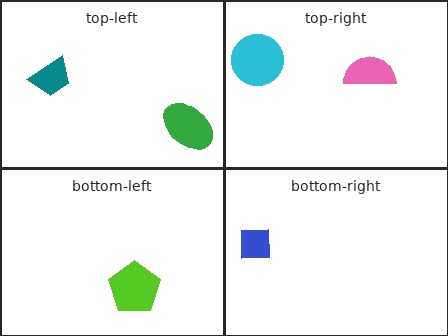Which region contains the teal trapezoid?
The top-left region.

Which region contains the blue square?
The bottom-right region.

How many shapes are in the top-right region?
2.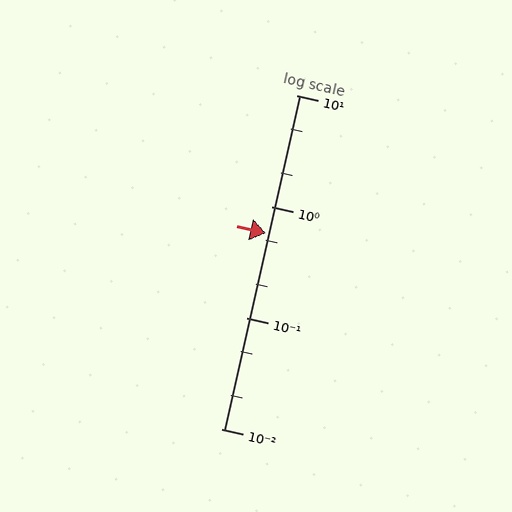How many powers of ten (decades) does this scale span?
The scale spans 3 decades, from 0.01 to 10.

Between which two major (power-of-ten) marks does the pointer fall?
The pointer is between 0.1 and 1.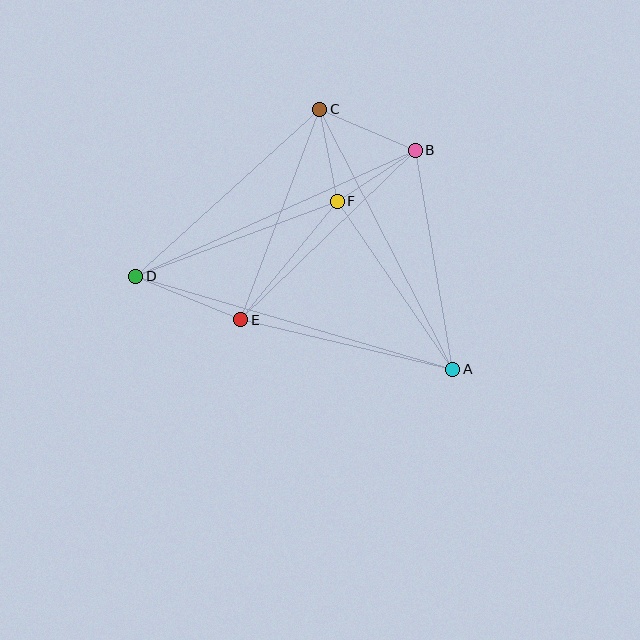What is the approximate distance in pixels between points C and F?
The distance between C and F is approximately 94 pixels.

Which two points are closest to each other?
Points B and F are closest to each other.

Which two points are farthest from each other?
Points A and D are farthest from each other.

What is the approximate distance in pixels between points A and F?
The distance between A and F is approximately 204 pixels.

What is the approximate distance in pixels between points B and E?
The distance between B and E is approximately 243 pixels.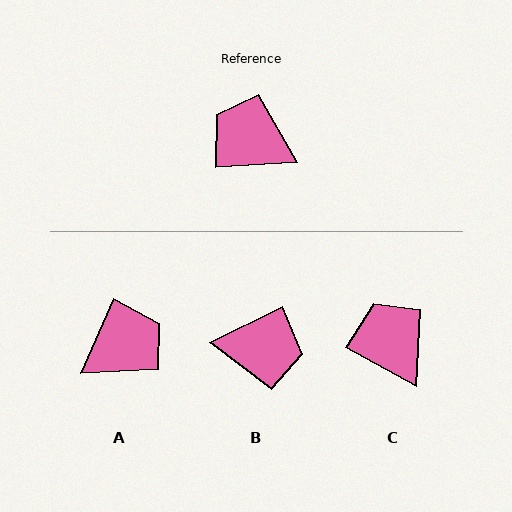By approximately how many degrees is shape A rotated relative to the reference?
Approximately 117 degrees clockwise.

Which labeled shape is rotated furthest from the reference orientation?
B, about 157 degrees away.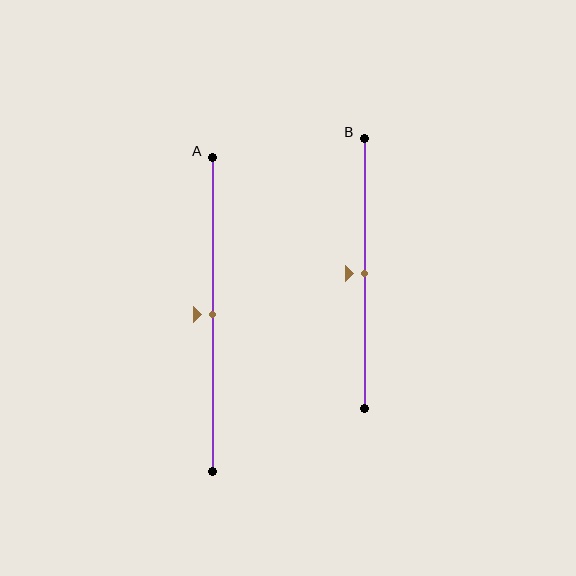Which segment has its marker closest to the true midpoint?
Segment A has its marker closest to the true midpoint.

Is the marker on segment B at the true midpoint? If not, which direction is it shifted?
Yes, the marker on segment B is at the true midpoint.